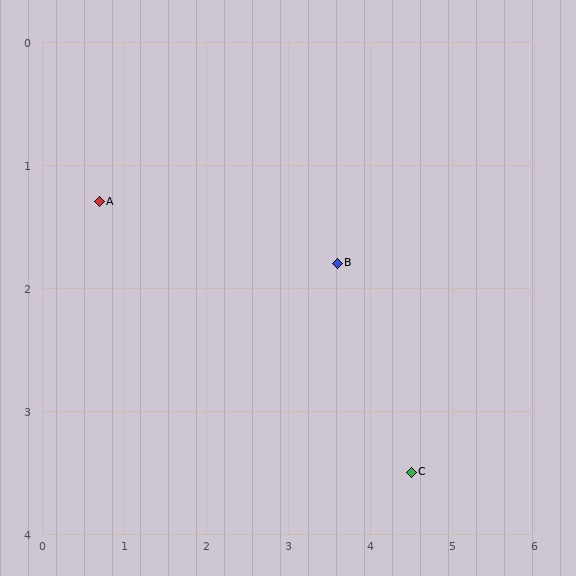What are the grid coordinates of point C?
Point C is at approximately (4.5, 3.5).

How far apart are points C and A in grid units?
Points C and A are about 4.4 grid units apart.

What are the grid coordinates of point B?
Point B is at approximately (3.6, 1.8).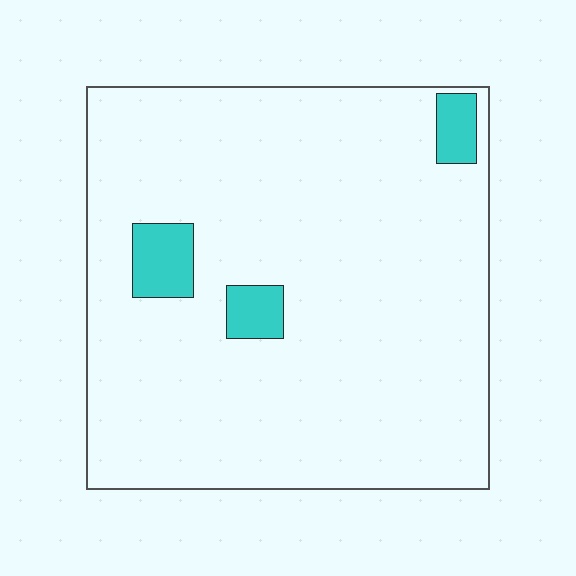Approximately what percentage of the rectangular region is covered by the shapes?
Approximately 5%.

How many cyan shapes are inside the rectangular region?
3.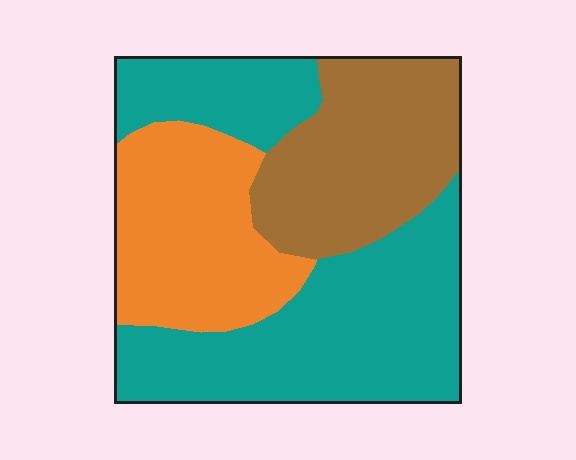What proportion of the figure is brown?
Brown covers roughly 25% of the figure.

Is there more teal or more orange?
Teal.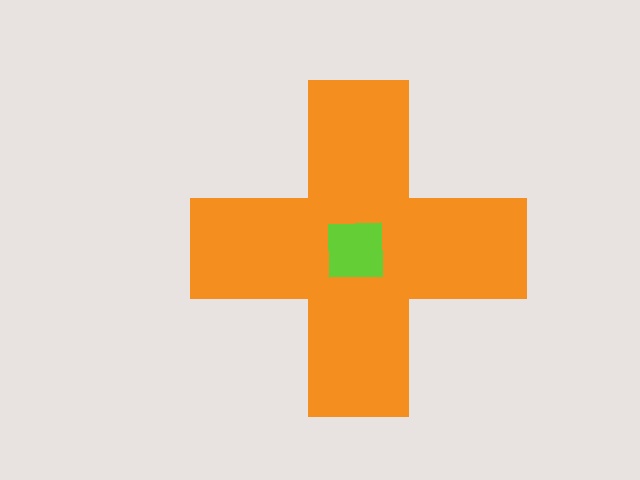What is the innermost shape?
The lime square.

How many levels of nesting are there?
2.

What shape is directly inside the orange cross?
The lime square.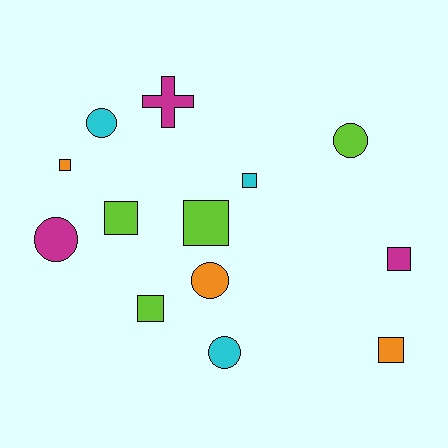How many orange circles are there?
There is 1 orange circle.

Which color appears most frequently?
Lime, with 4 objects.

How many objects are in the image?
There are 13 objects.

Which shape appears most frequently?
Square, with 7 objects.